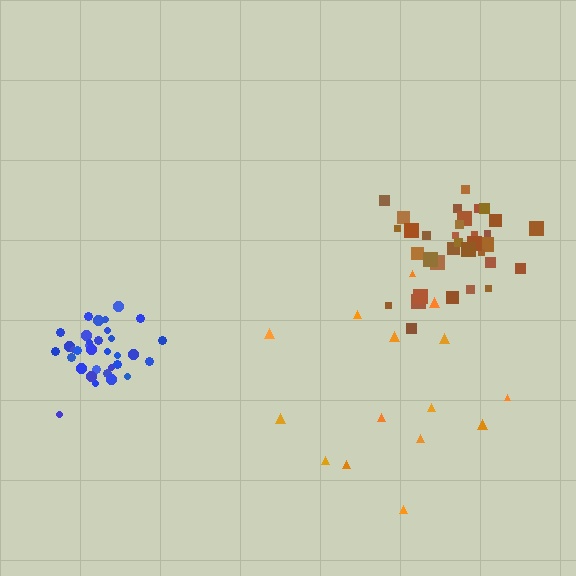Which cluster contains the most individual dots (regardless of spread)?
Brown (34).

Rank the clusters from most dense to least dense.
blue, brown, orange.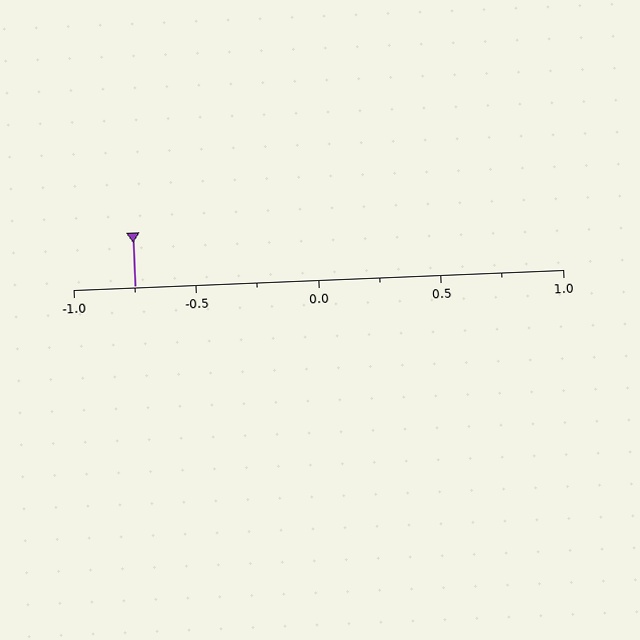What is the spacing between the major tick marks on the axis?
The major ticks are spaced 0.5 apart.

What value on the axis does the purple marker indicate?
The marker indicates approximately -0.75.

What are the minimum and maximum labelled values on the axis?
The axis runs from -1.0 to 1.0.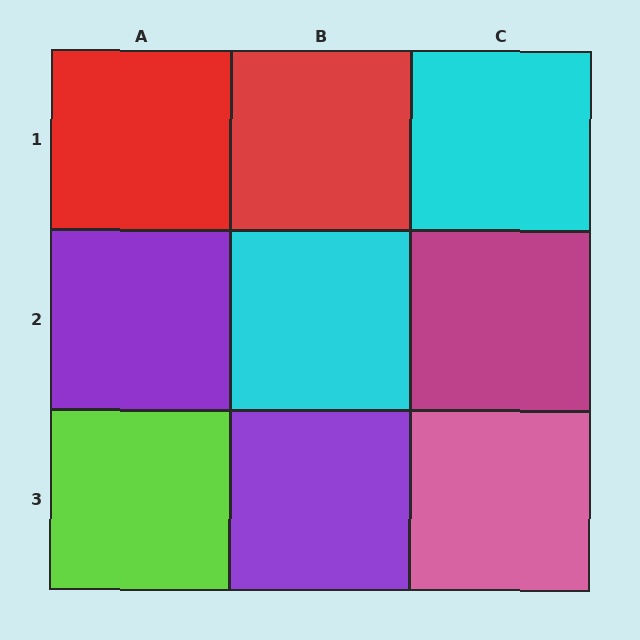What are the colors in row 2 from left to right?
Purple, cyan, magenta.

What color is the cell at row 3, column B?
Purple.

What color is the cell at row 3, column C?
Pink.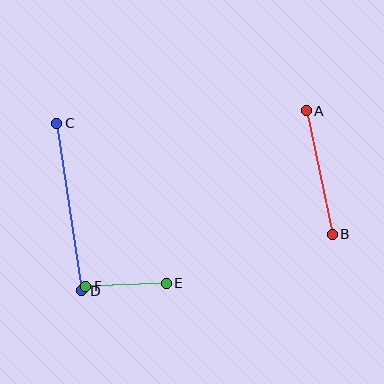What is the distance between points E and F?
The distance is approximately 81 pixels.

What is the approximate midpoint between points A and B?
The midpoint is at approximately (319, 172) pixels.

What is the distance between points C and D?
The distance is approximately 170 pixels.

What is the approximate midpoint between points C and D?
The midpoint is at approximately (69, 207) pixels.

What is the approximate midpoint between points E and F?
The midpoint is at approximately (126, 285) pixels.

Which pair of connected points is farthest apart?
Points C and D are farthest apart.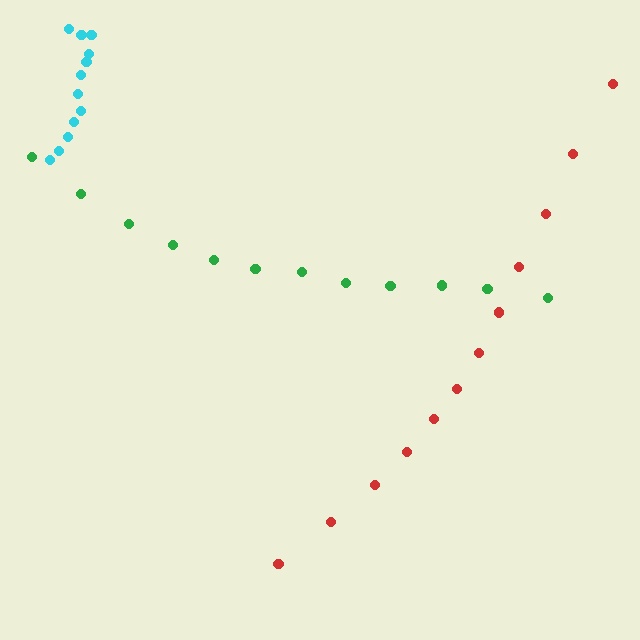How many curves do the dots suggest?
There are 3 distinct paths.